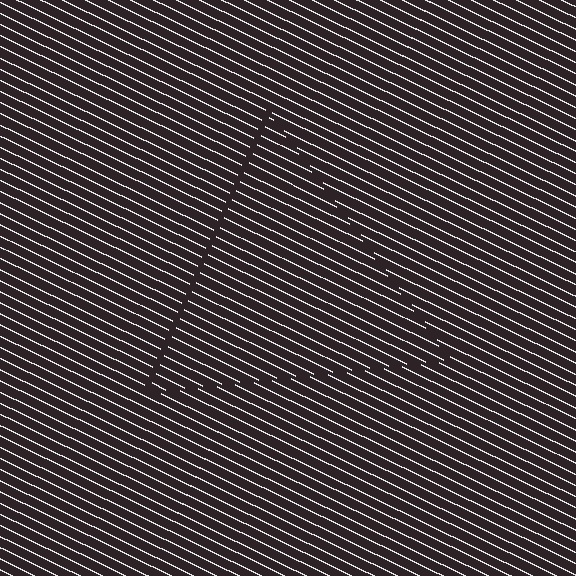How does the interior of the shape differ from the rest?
The interior of the shape contains the same grating, shifted by half a period — the contour is defined by the phase discontinuity where line-ends from the inner and outer gratings abut.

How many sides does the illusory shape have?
3 sides — the line-ends trace a triangle.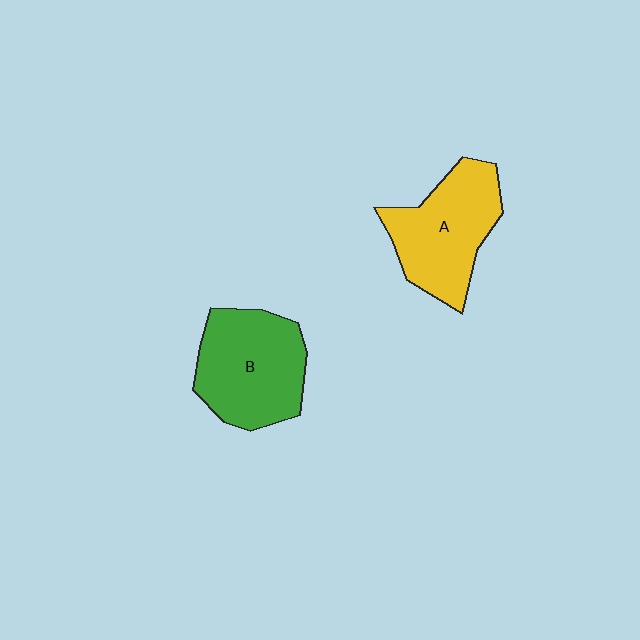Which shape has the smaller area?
Shape A (yellow).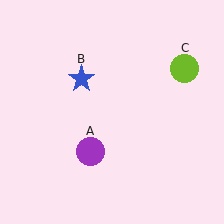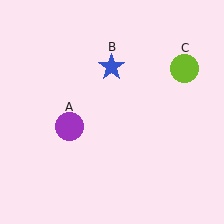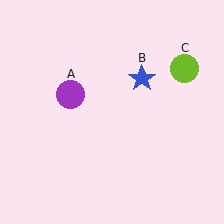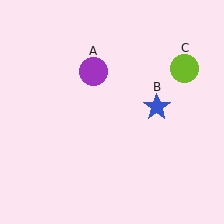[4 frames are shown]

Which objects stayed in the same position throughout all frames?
Lime circle (object C) remained stationary.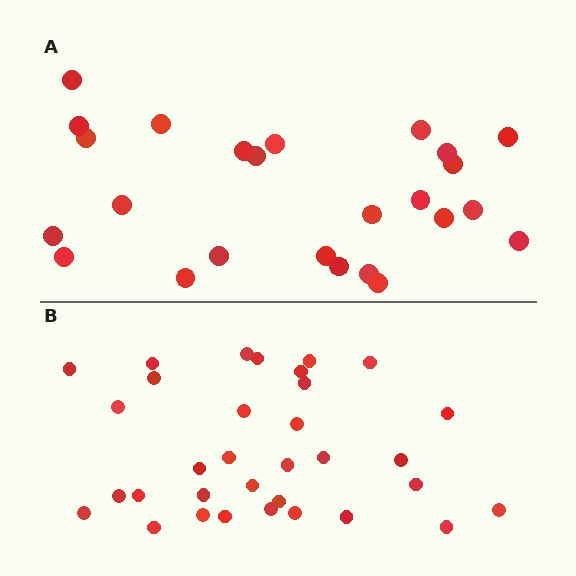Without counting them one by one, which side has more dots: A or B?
Region B (the bottom region) has more dots.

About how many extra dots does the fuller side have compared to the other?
Region B has roughly 8 or so more dots than region A.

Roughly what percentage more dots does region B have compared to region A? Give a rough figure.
About 30% more.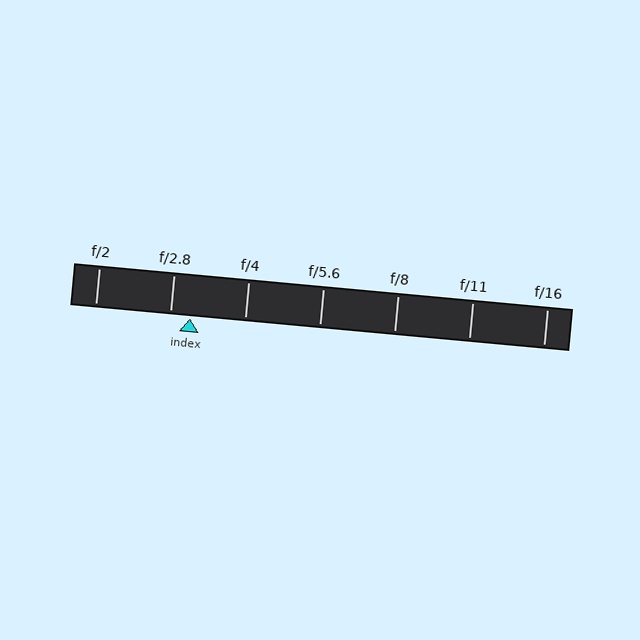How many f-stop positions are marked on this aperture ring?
There are 7 f-stop positions marked.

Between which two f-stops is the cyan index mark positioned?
The index mark is between f/2.8 and f/4.